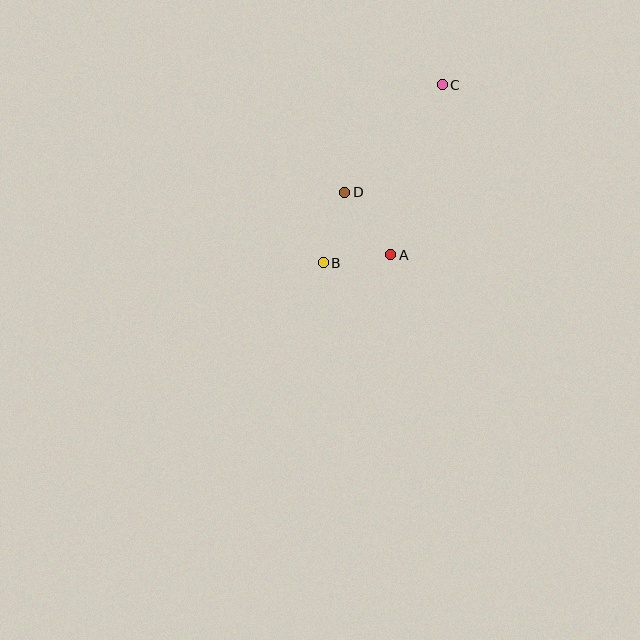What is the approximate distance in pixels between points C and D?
The distance between C and D is approximately 145 pixels.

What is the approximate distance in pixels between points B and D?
The distance between B and D is approximately 74 pixels.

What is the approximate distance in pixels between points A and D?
The distance between A and D is approximately 79 pixels.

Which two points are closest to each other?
Points A and B are closest to each other.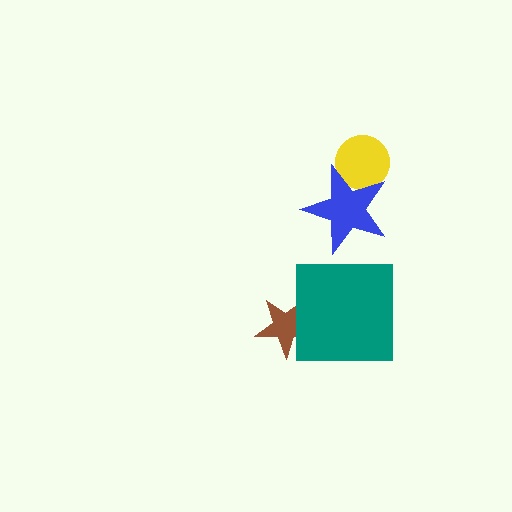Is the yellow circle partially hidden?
Yes, it is partially covered by another shape.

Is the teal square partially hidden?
No, no other shape covers it.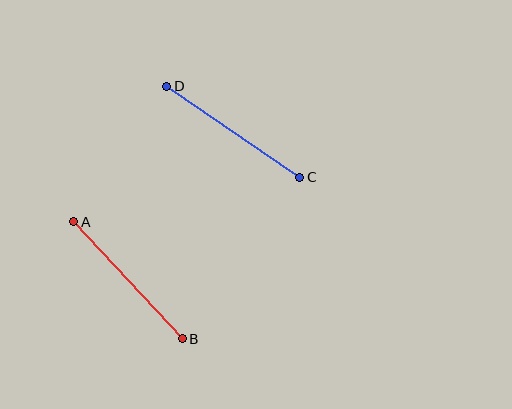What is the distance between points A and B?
The distance is approximately 160 pixels.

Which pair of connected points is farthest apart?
Points C and D are farthest apart.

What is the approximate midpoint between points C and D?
The midpoint is at approximately (233, 132) pixels.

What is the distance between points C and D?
The distance is approximately 161 pixels.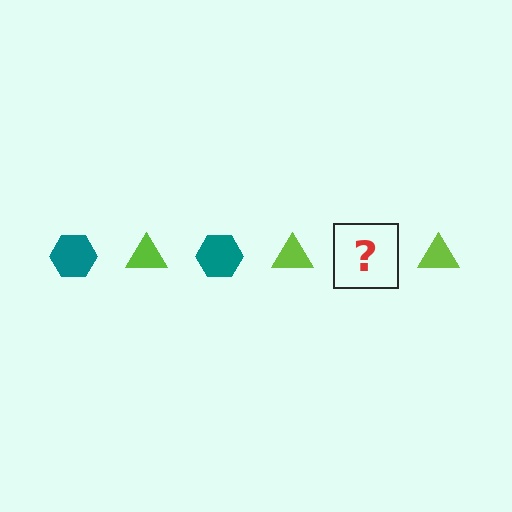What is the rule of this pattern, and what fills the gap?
The rule is that the pattern alternates between teal hexagon and lime triangle. The gap should be filled with a teal hexagon.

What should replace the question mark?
The question mark should be replaced with a teal hexagon.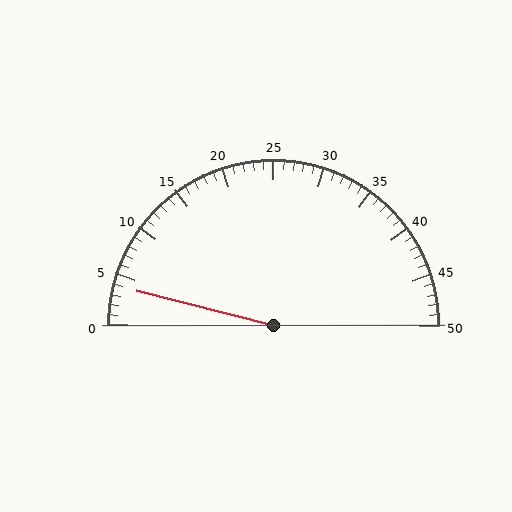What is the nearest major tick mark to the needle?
The nearest major tick mark is 5.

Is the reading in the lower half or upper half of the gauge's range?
The reading is in the lower half of the range (0 to 50).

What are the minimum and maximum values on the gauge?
The gauge ranges from 0 to 50.